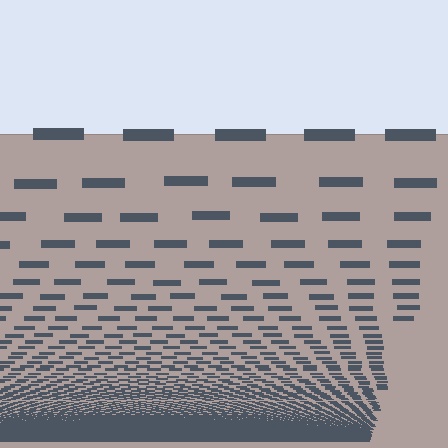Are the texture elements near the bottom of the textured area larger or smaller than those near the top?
Smaller. The gradient is inverted — elements near the bottom are smaller and denser.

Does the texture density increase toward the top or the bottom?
Density increases toward the bottom.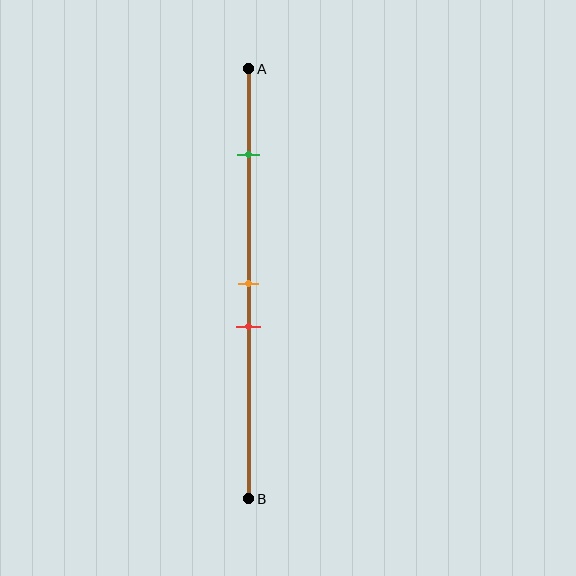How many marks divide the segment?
There are 3 marks dividing the segment.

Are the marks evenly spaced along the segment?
No, the marks are not evenly spaced.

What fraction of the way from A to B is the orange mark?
The orange mark is approximately 50% (0.5) of the way from A to B.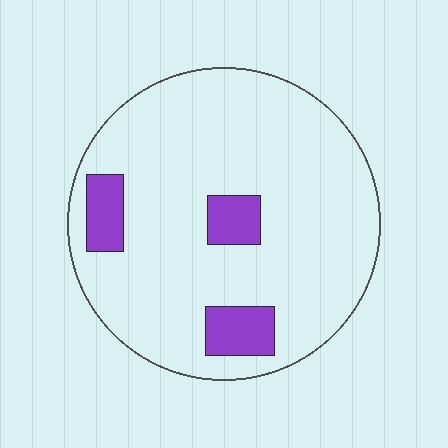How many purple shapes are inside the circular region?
3.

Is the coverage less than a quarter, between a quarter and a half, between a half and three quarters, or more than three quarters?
Less than a quarter.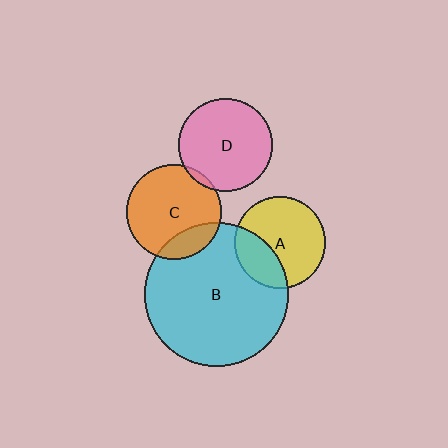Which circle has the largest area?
Circle B (cyan).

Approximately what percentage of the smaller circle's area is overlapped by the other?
Approximately 5%.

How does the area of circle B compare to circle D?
Approximately 2.4 times.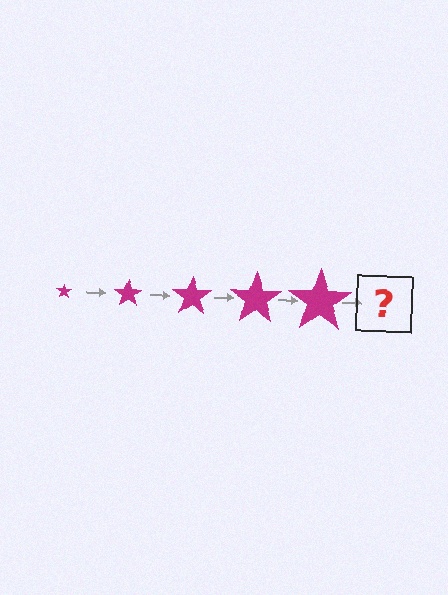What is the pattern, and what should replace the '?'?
The pattern is that the star gets progressively larger each step. The '?' should be a magenta star, larger than the previous one.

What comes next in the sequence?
The next element should be a magenta star, larger than the previous one.